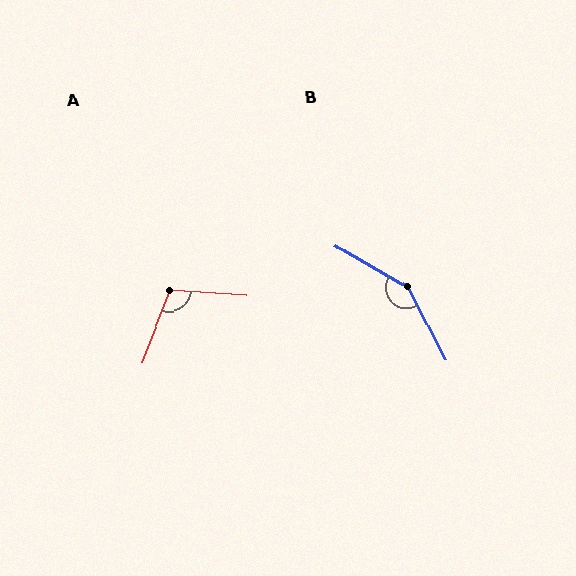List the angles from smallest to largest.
A (108°), B (147°).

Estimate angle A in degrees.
Approximately 108 degrees.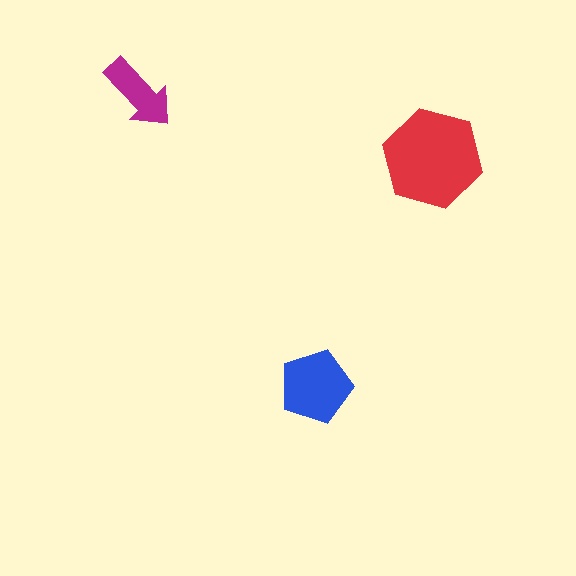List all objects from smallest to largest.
The magenta arrow, the blue pentagon, the red hexagon.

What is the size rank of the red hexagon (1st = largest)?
1st.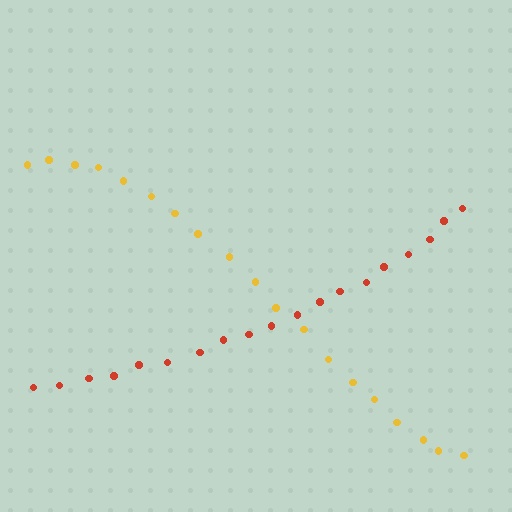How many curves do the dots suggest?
There are 2 distinct paths.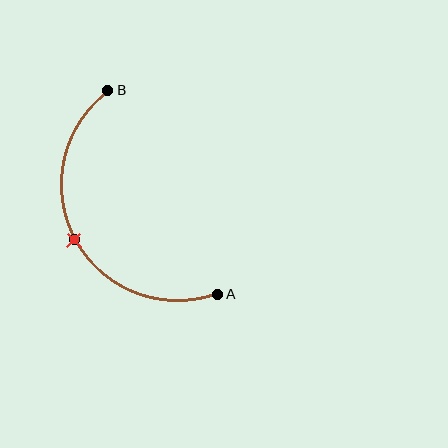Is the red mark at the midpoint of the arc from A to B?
Yes. The red mark lies on the arc at equal arc-length from both A and B — it is the arc midpoint.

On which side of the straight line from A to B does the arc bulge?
The arc bulges to the left of the straight line connecting A and B.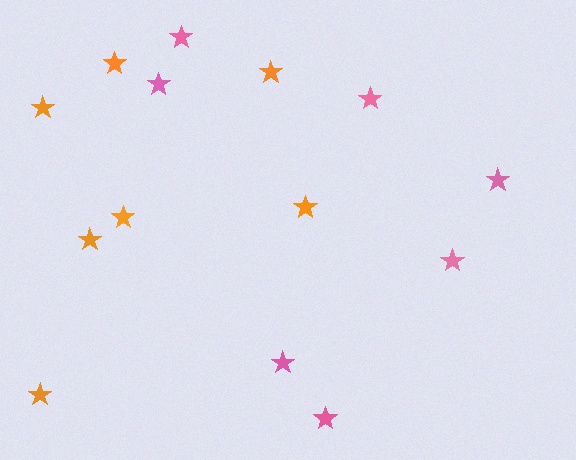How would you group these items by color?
There are 2 groups: one group of orange stars (7) and one group of pink stars (7).